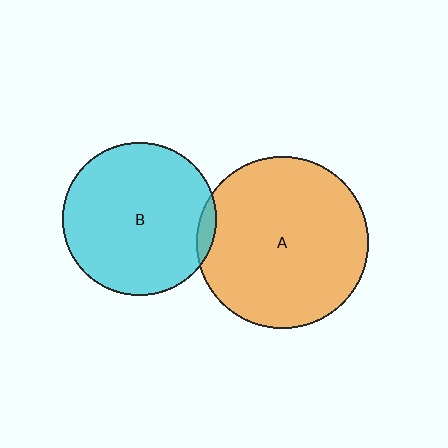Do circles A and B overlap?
Yes.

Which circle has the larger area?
Circle A (orange).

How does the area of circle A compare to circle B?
Approximately 1.3 times.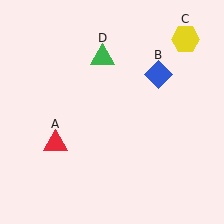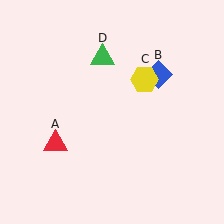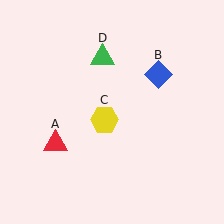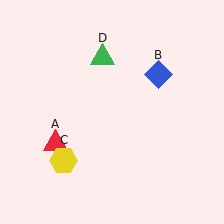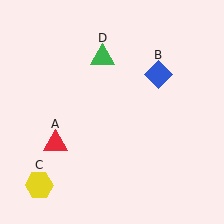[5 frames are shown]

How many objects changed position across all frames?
1 object changed position: yellow hexagon (object C).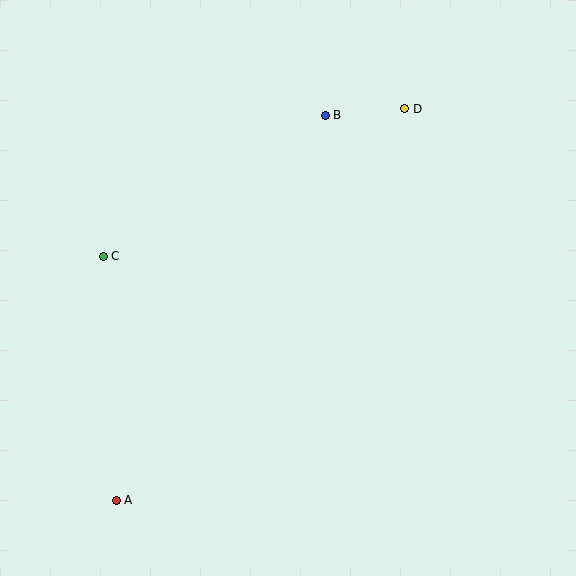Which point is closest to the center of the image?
Point B at (325, 115) is closest to the center.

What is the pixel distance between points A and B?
The distance between A and B is 438 pixels.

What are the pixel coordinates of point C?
Point C is at (103, 256).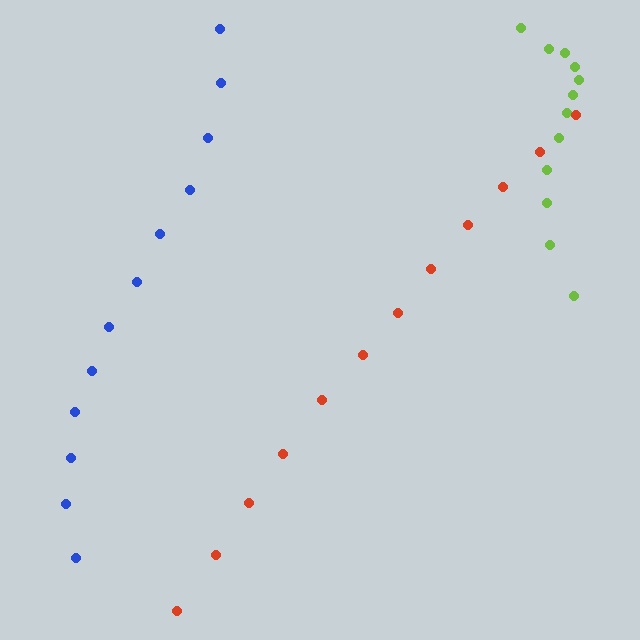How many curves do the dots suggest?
There are 3 distinct paths.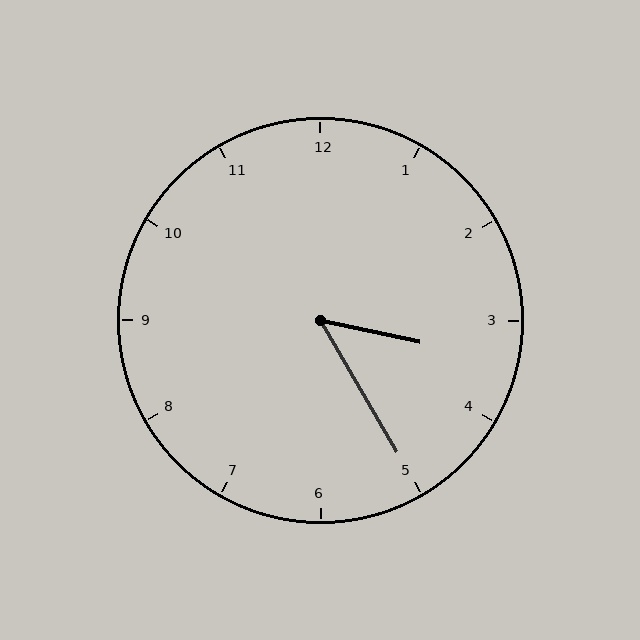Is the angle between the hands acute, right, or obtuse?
It is acute.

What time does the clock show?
3:25.